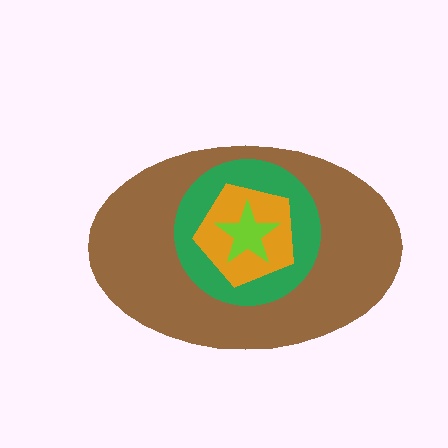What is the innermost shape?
The lime star.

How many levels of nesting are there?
4.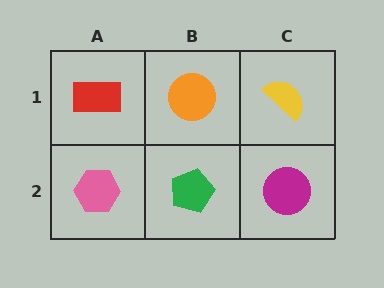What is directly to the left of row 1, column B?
A red rectangle.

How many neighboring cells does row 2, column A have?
2.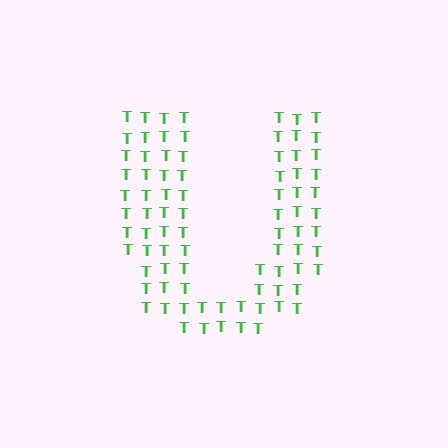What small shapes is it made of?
It is made of small letter T's.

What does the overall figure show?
The overall figure shows the letter U.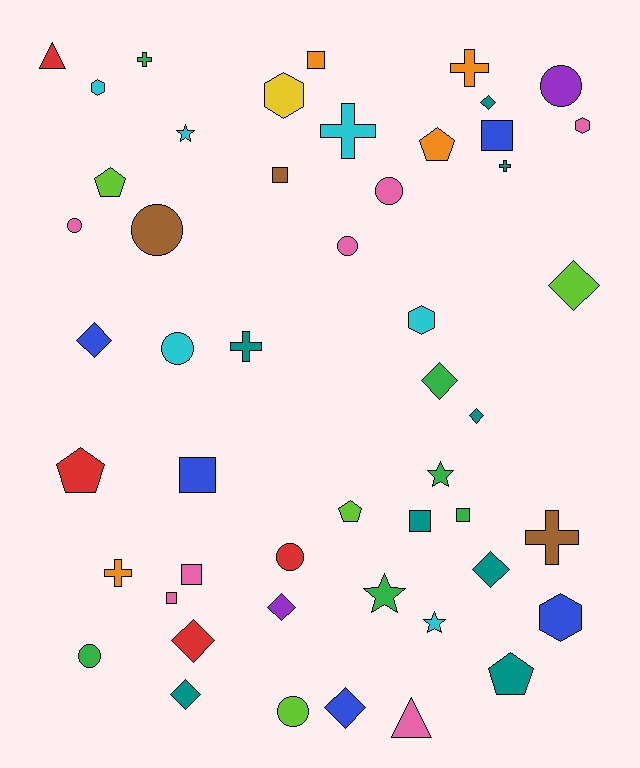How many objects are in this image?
There are 50 objects.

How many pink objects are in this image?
There are 7 pink objects.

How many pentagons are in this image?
There are 5 pentagons.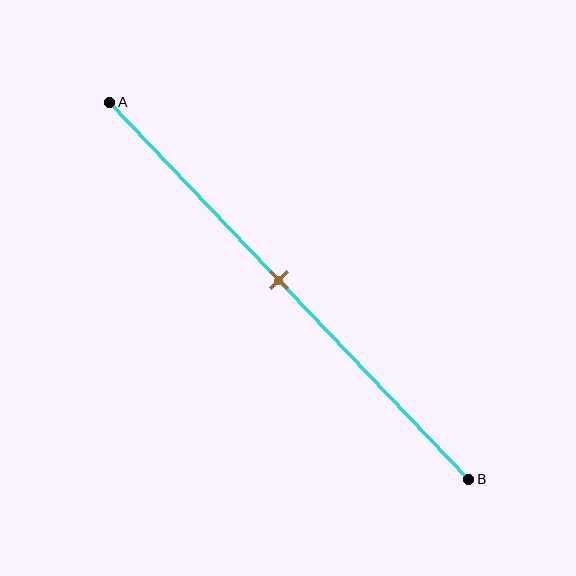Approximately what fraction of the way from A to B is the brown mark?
The brown mark is approximately 45% of the way from A to B.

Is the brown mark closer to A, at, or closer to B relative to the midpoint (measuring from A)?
The brown mark is approximately at the midpoint of segment AB.